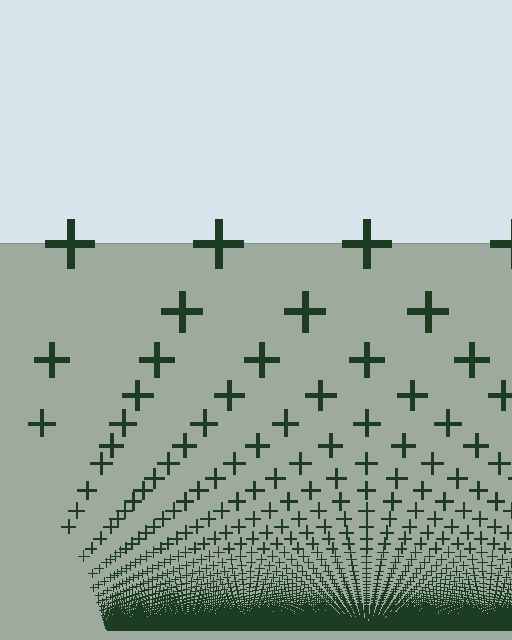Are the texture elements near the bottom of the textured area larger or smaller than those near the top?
Smaller. The gradient is inverted — elements near the bottom are smaller and denser.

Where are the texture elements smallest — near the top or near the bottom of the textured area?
Near the bottom.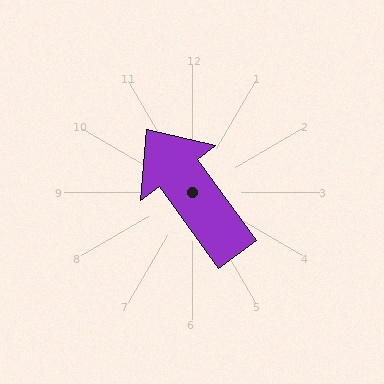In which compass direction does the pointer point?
Northwest.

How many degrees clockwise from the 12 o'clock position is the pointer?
Approximately 324 degrees.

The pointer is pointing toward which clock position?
Roughly 11 o'clock.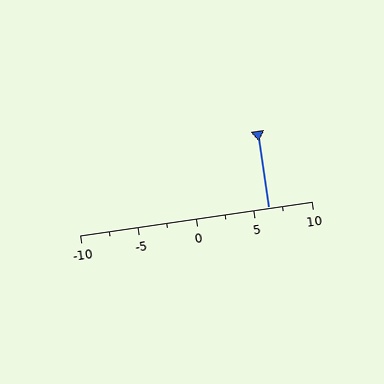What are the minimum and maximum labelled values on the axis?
The axis runs from -10 to 10.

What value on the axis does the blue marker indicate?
The marker indicates approximately 6.2.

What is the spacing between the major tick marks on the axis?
The major ticks are spaced 5 apart.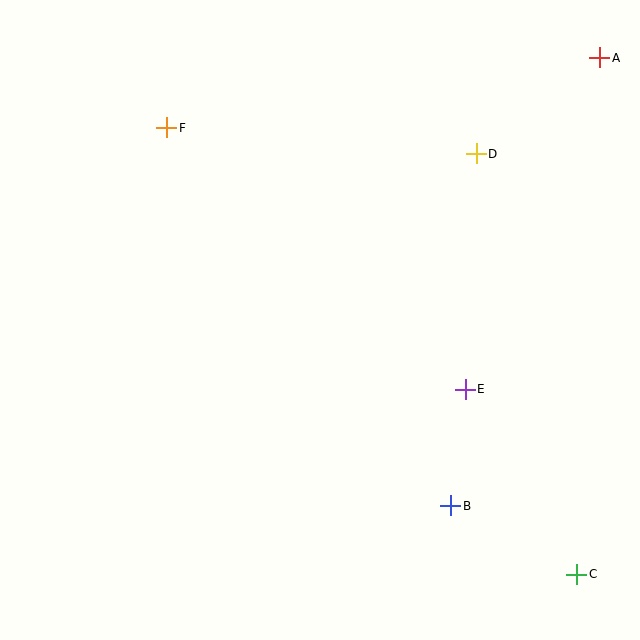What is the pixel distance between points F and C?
The distance between F and C is 606 pixels.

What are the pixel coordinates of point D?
Point D is at (476, 154).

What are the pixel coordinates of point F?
Point F is at (167, 128).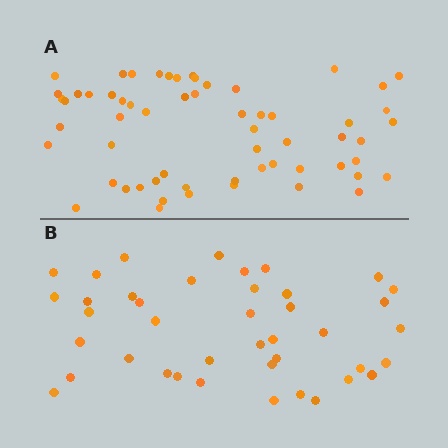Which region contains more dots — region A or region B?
Region A (the top region) has more dots.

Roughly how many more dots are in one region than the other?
Region A has approximately 20 more dots than region B.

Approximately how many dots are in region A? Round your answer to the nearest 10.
About 60 dots.